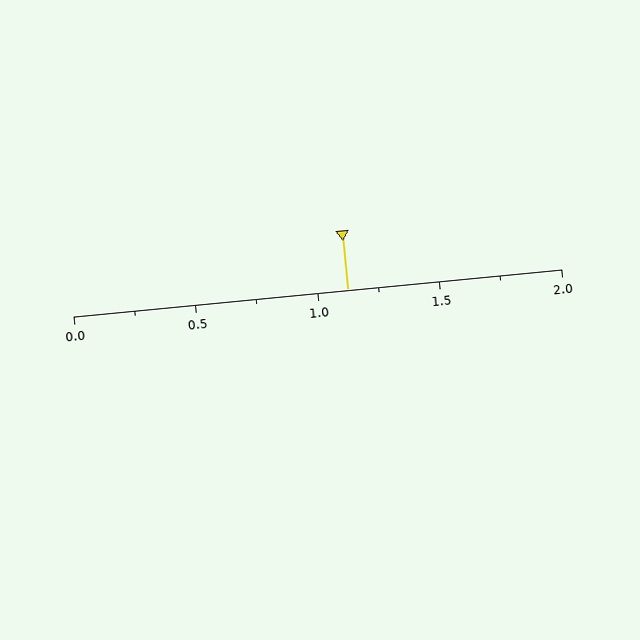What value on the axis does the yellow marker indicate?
The marker indicates approximately 1.12.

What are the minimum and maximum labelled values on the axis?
The axis runs from 0.0 to 2.0.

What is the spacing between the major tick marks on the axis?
The major ticks are spaced 0.5 apart.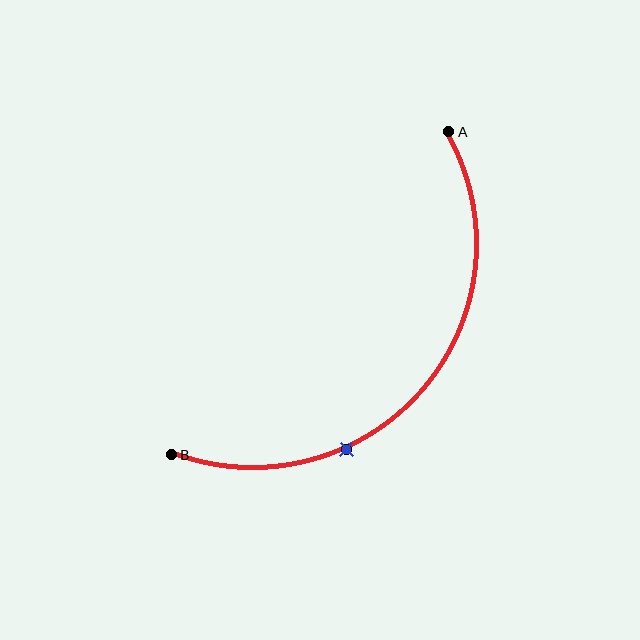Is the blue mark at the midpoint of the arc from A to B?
No. The blue mark lies on the arc but is closer to endpoint B. The arc midpoint would be at the point on the curve equidistant along the arc from both A and B.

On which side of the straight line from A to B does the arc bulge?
The arc bulges below and to the right of the straight line connecting A and B.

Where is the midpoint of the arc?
The arc midpoint is the point on the curve farthest from the straight line joining A and B. It sits below and to the right of that line.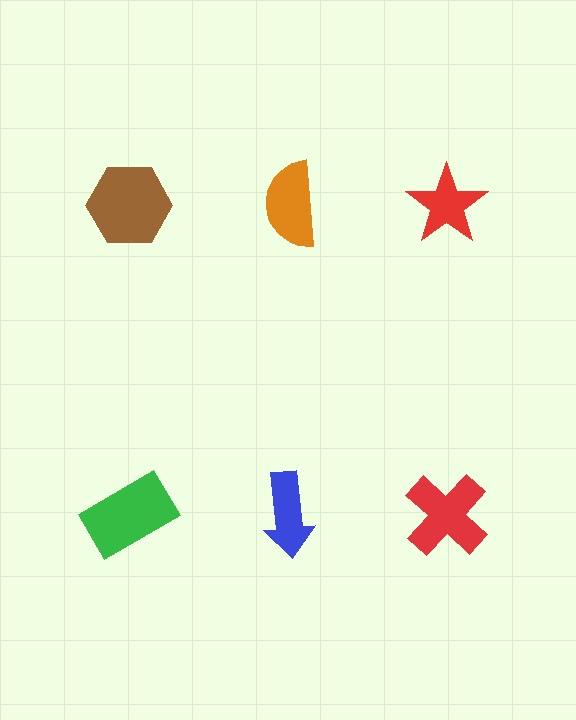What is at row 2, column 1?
A green rectangle.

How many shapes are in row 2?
3 shapes.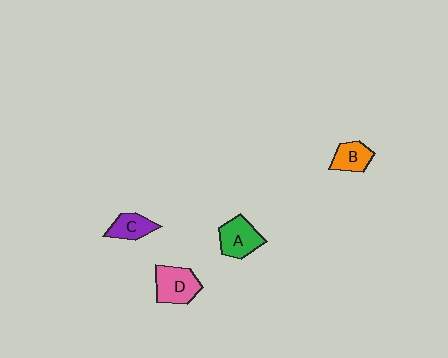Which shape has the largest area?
Shape D (pink).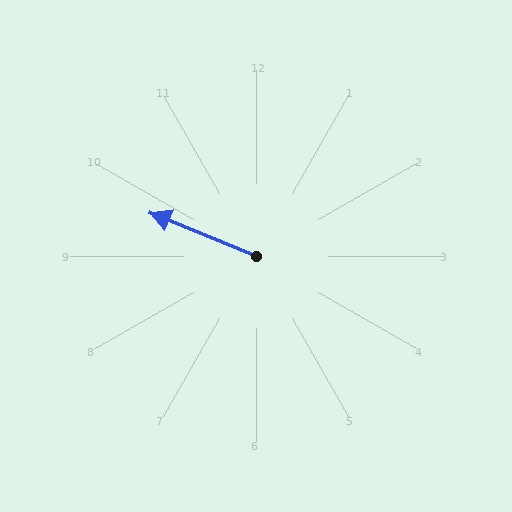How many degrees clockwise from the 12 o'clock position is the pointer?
Approximately 292 degrees.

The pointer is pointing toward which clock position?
Roughly 10 o'clock.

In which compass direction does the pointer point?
West.